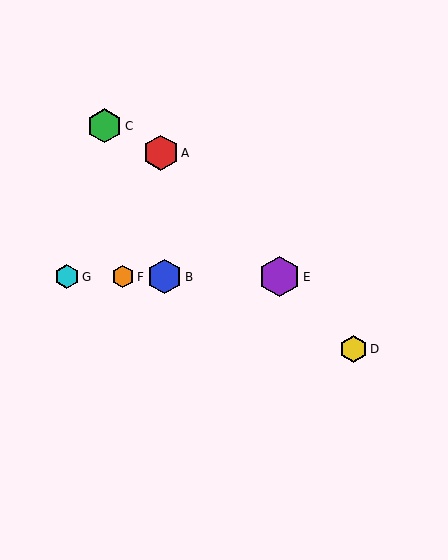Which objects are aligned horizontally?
Objects B, E, F, G are aligned horizontally.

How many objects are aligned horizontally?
4 objects (B, E, F, G) are aligned horizontally.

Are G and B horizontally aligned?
Yes, both are at y≈277.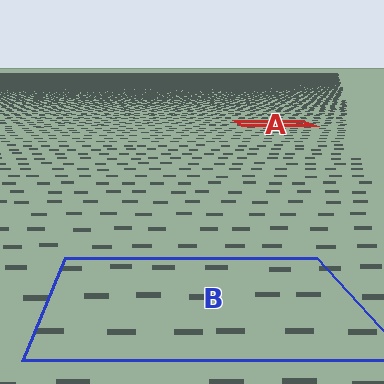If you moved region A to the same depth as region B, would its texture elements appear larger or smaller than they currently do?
They would appear larger. At a closer depth, the same texture elements are projected at a bigger on-screen size.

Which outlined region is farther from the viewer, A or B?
Region A is farther from the viewer — the texture elements inside it appear smaller and more densely packed.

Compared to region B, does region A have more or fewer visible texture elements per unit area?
Region A has more texture elements per unit area — they are packed more densely because it is farther away.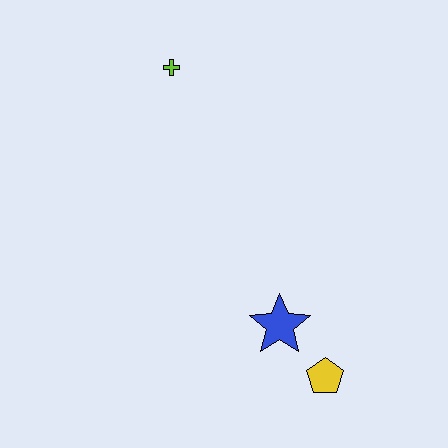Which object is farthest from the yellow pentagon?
The lime cross is farthest from the yellow pentagon.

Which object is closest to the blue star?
The yellow pentagon is closest to the blue star.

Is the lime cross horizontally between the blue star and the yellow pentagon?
No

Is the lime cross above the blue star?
Yes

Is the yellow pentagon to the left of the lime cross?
No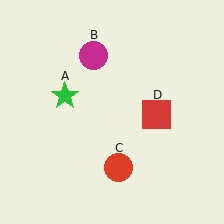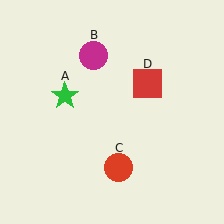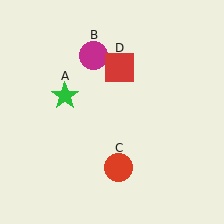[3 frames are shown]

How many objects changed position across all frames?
1 object changed position: red square (object D).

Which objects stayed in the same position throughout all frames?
Green star (object A) and magenta circle (object B) and red circle (object C) remained stationary.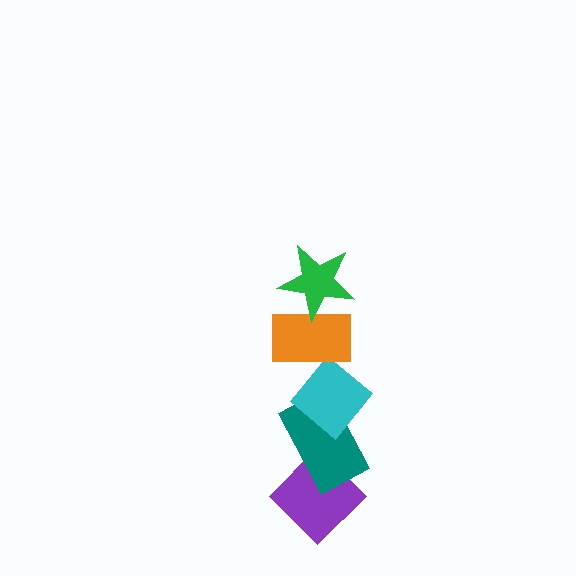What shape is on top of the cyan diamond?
The orange rectangle is on top of the cyan diamond.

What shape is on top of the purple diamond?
The teal rectangle is on top of the purple diamond.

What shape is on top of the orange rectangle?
The green star is on top of the orange rectangle.